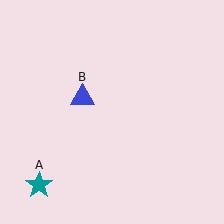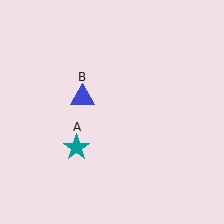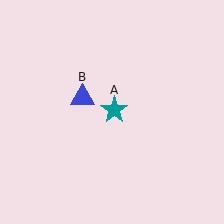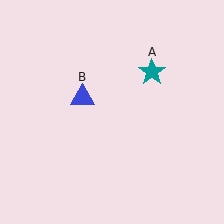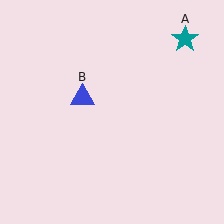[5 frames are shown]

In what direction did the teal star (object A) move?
The teal star (object A) moved up and to the right.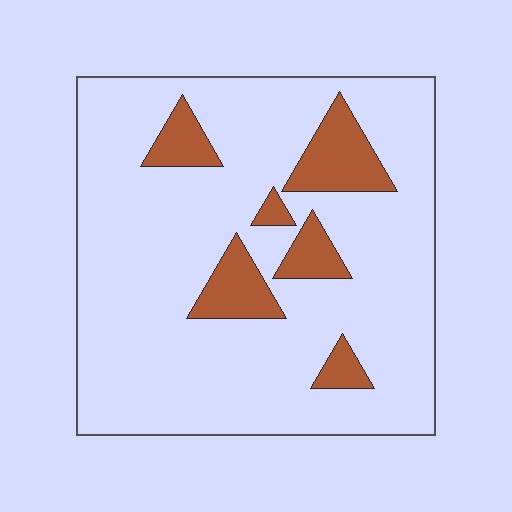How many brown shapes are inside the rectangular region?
6.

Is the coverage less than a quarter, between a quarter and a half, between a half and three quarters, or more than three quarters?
Less than a quarter.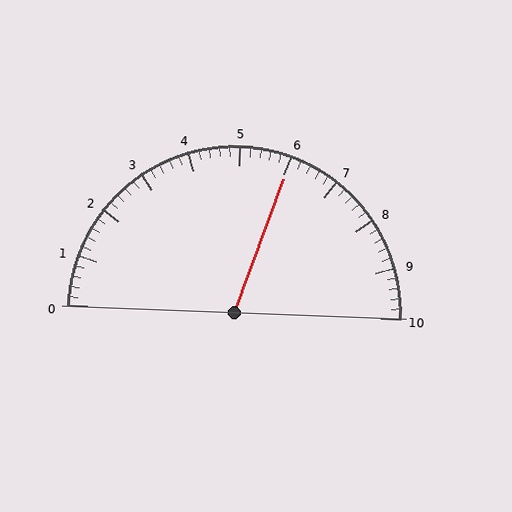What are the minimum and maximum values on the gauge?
The gauge ranges from 0 to 10.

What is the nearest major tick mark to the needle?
The nearest major tick mark is 6.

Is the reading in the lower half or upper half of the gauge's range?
The reading is in the upper half of the range (0 to 10).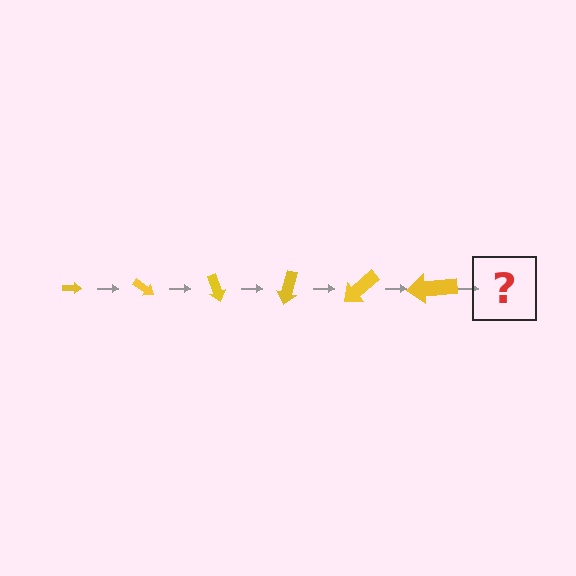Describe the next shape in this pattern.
It should be an arrow, larger than the previous one and rotated 210 degrees from the start.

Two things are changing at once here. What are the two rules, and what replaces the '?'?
The two rules are that the arrow grows larger each step and it rotates 35 degrees each step. The '?' should be an arrow, larger than the previous one and rotated 210 degrees from the start.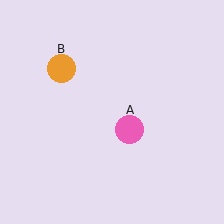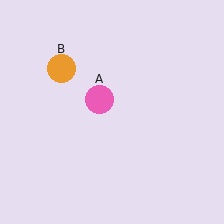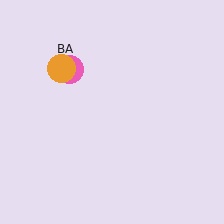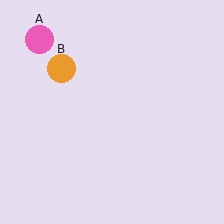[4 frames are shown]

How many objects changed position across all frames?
1 object changed position: pink circle (object A).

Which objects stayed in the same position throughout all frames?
Orange circle (object B) remained stationary.